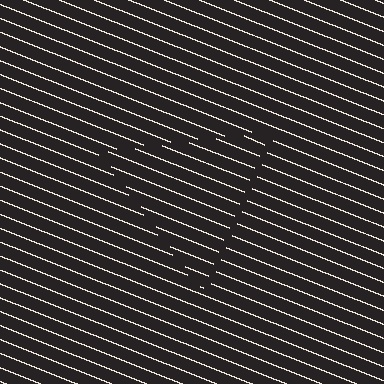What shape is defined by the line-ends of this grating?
An illusory triangle. The interior of the shape contains the same grating, shifted by half a period — the contour is defined by the phase discontinuity where line-ends from the inner and outer gratings abut.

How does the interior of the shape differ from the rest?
The interior of the shape contains the same grating, shifted by half a period — the contour is defined by the phase discontinuity where line-ends from the inner and outer gratings abut.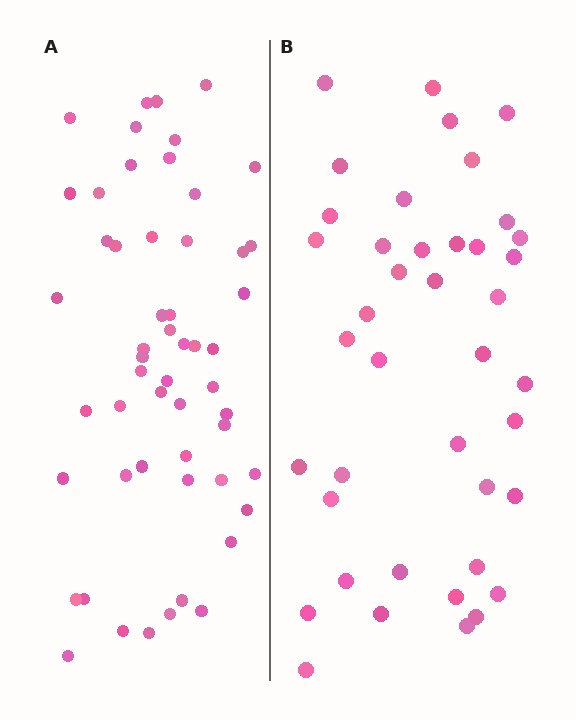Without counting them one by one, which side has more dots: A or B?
Region A (the left region) has more dots.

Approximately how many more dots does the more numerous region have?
Region A has approximately 15 more dots than region B.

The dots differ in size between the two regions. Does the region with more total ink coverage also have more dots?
No. Region B has more total ink coverage because its dots are larger, but region A actually contains more individual dots. Total area can be misleading — the number of items is what matters here.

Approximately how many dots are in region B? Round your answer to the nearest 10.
About 40 dots. (The exact count is 41, which rounds to 40.)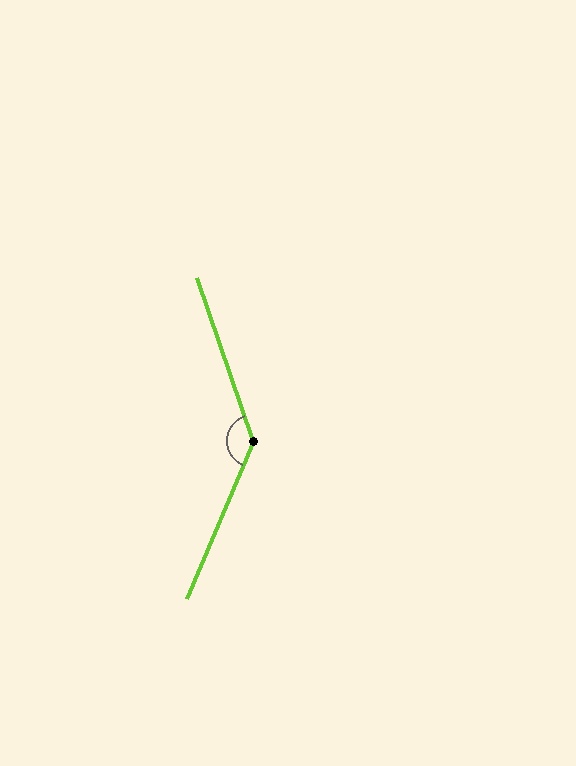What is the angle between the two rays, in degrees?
Approximately 138 degrees.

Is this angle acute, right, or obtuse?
It is obtuse.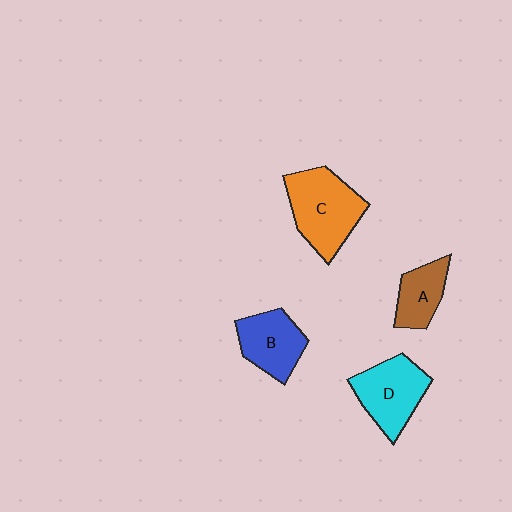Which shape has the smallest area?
Shape A (brown).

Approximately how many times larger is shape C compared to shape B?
Approximately 1.4 times.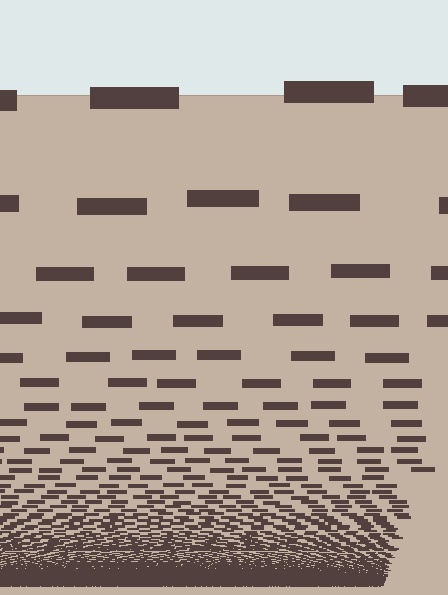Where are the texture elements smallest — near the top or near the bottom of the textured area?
Near the bottom.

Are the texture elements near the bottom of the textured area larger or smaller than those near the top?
Smaller. The gradient is inverted — elements near the bottom are smaller and denser.